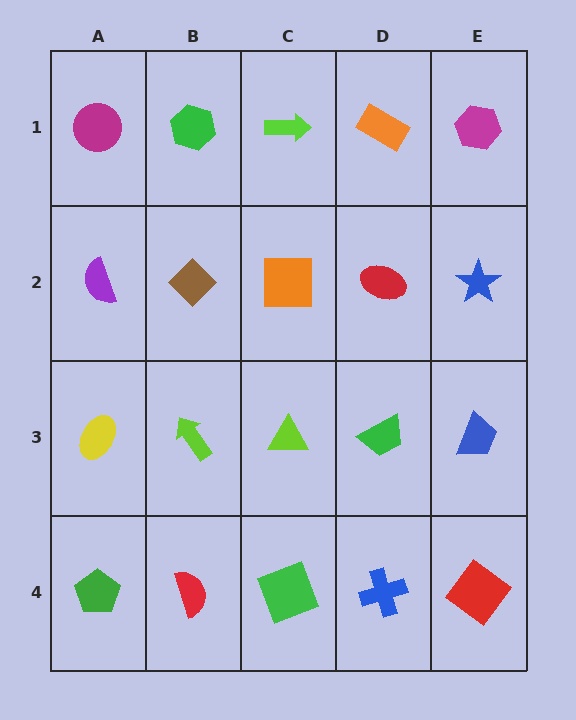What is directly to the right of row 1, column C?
An orange rectangle.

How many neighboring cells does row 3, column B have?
4.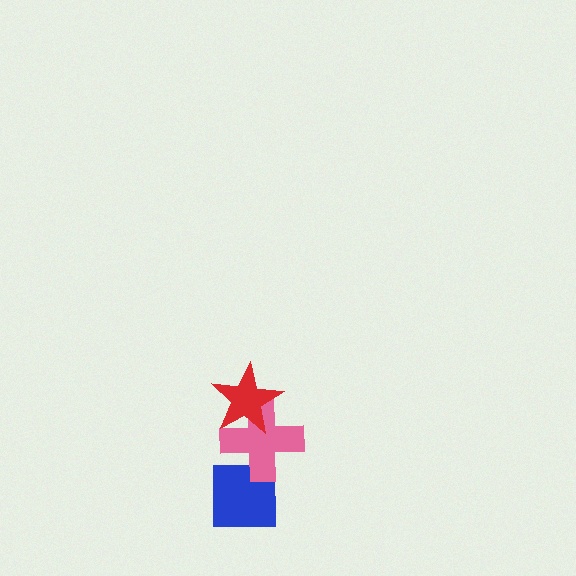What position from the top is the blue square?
The blue square is 3rd from the top.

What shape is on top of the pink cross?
The red star is on top of the pink cross.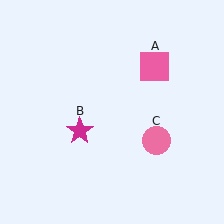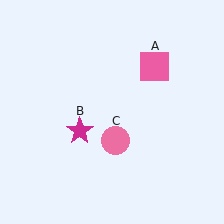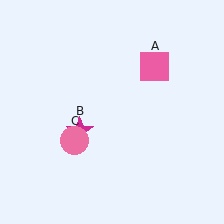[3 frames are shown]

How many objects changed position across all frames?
1 object changed position: pink circle (object C).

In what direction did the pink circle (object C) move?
The pink circle (object C) moved left.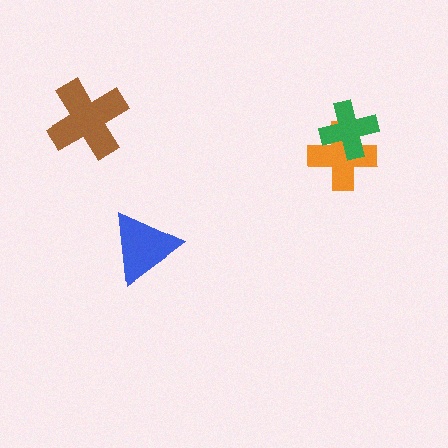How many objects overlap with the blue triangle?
0 objects overlap with the blue triangle.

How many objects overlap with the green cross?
1 object overlaps with the green cross.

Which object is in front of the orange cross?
The green cross is in front of the orange cross.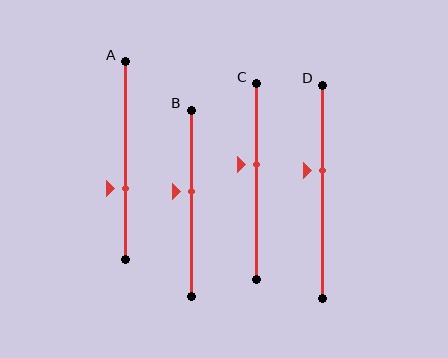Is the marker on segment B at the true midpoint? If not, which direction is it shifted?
No, the marker on segment B is shifted upward by about 6% of the segment length.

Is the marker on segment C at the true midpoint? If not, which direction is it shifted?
No, the marker on segment C is shifted upward by about 8% of the segment length.